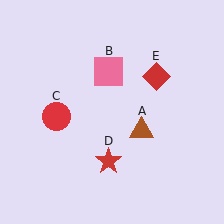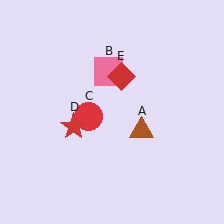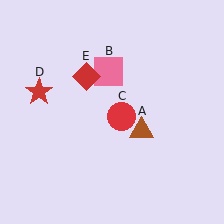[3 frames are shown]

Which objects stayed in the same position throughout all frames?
Brown triangle (object A) and pink square (object B) remained stationary.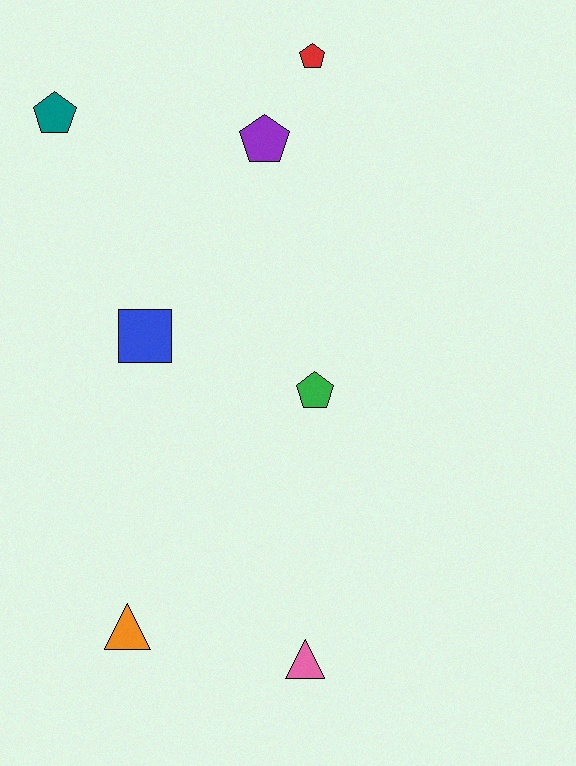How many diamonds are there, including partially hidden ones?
There are no diamonds.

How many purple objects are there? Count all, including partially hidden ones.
There is 1 purple object.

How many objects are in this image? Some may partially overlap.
There are 7 objects.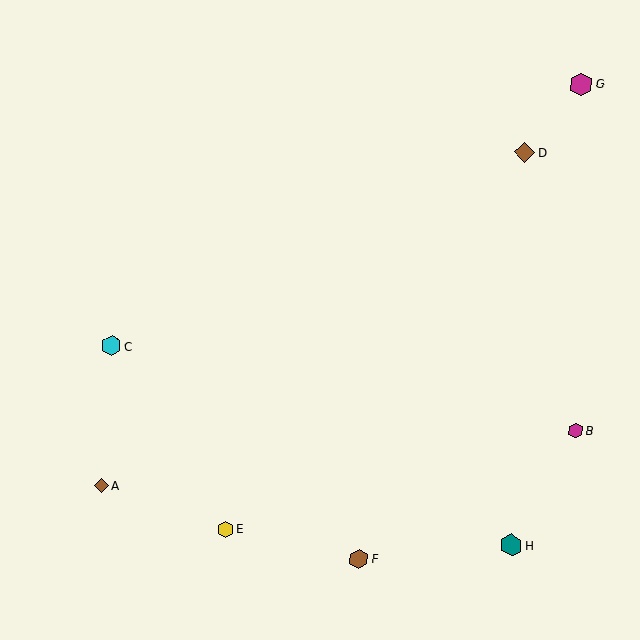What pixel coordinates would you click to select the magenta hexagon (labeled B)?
Click at (576, 430) to select the magenta hexagon B.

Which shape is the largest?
The magenta hexagon (labeled G) is the largest.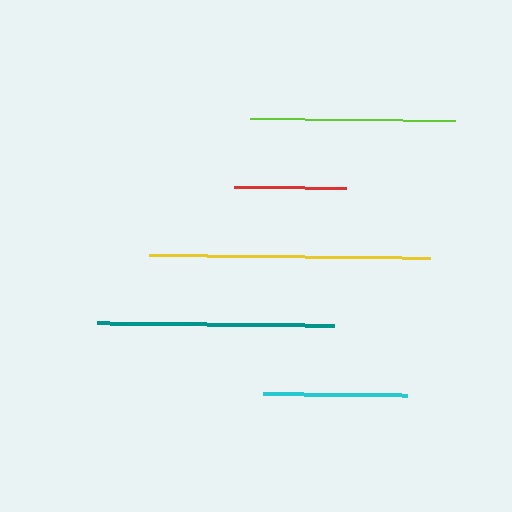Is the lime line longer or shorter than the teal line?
The teal line is longer than the lime line.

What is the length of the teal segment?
The teal segment is approximately 236 pixels long.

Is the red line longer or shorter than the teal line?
The teal line is longer than the red line.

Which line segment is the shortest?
The red line is the shortest at approximately 112 pixels.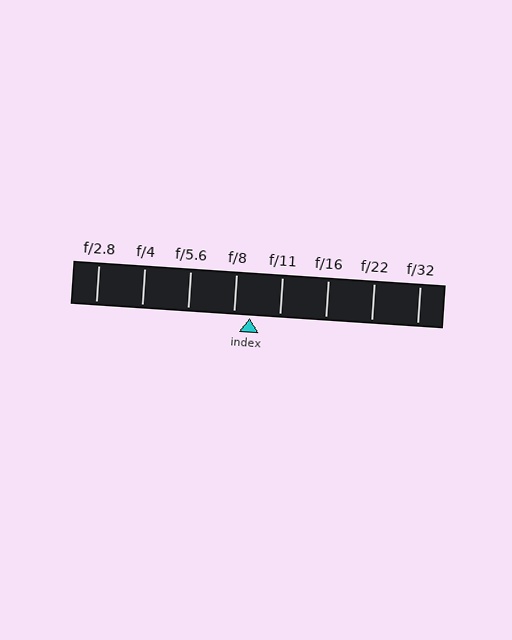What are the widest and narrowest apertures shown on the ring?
The widest aperture shown is f/2.8 and the narrowest is f/32.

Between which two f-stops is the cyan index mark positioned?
The index mark is between f/8 and f/11.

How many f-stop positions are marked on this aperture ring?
There are 8 f-stop positions marked.